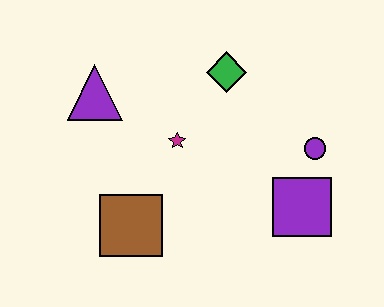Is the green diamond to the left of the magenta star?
No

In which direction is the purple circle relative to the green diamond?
The purple circle is to the right of the green diamond.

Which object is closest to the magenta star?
The green diamond is closest to the magenta star.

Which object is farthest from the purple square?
The purple triangle is farthest from the purple square.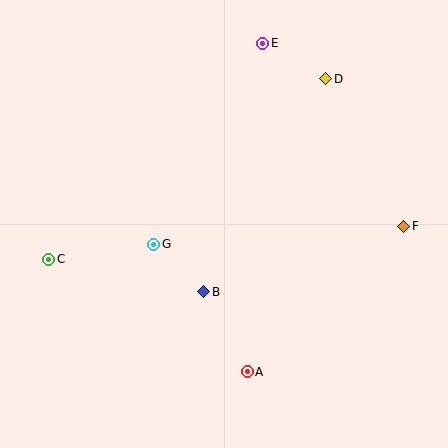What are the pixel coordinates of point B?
Point B is at (204, 292).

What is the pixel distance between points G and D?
The distance between G and D is 239 pixels.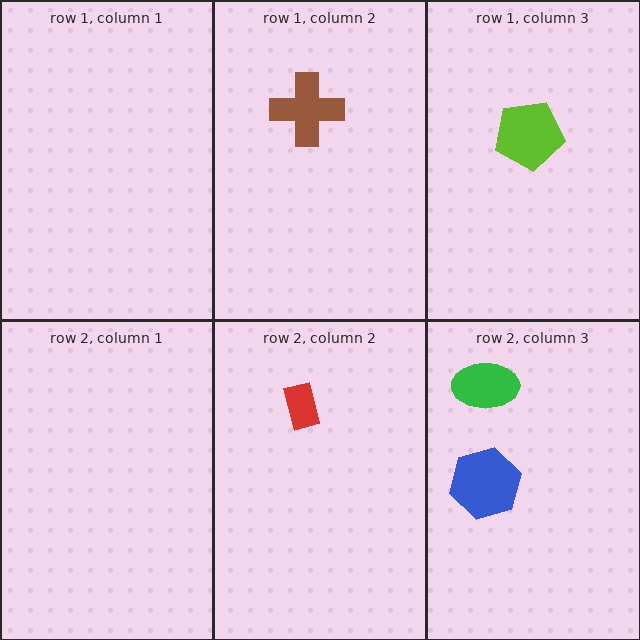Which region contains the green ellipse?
The row 2, column 3 region.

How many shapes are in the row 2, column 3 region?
2.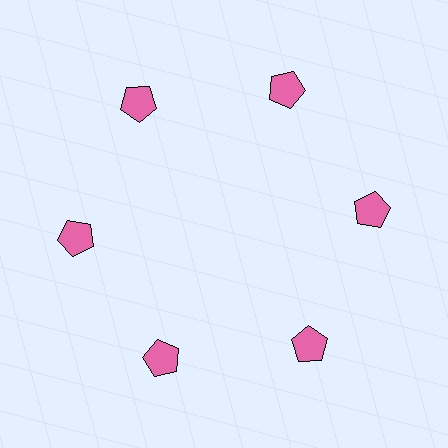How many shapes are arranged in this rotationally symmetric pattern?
There are 6 shapes, arranged in 6 groups of 1.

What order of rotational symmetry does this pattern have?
This pattern has 6-fold rotational symmetry.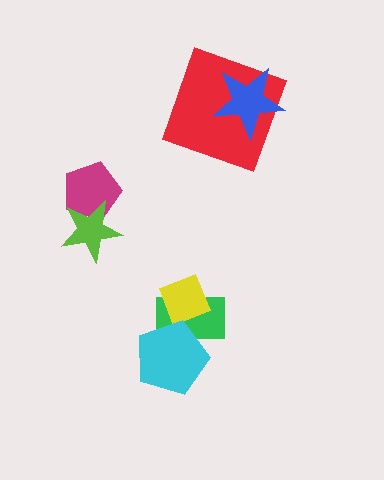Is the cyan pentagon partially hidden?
No, no other shape covers it.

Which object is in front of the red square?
The blue star is in front of the red square.